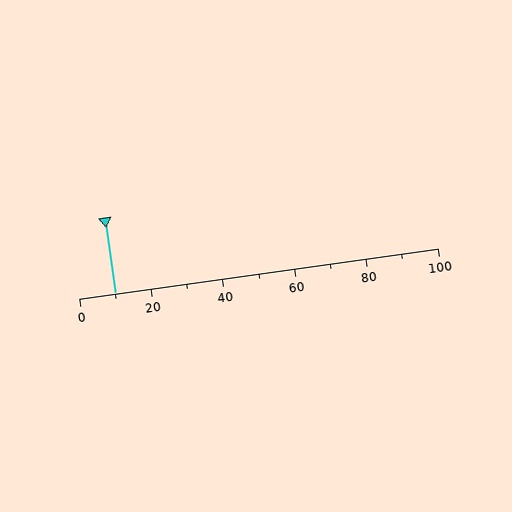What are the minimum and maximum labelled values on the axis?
The axis runs from 0 to 100.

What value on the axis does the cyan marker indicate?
The marker indicates approximately 10.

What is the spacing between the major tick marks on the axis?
The major ticks are spaced 20 apart.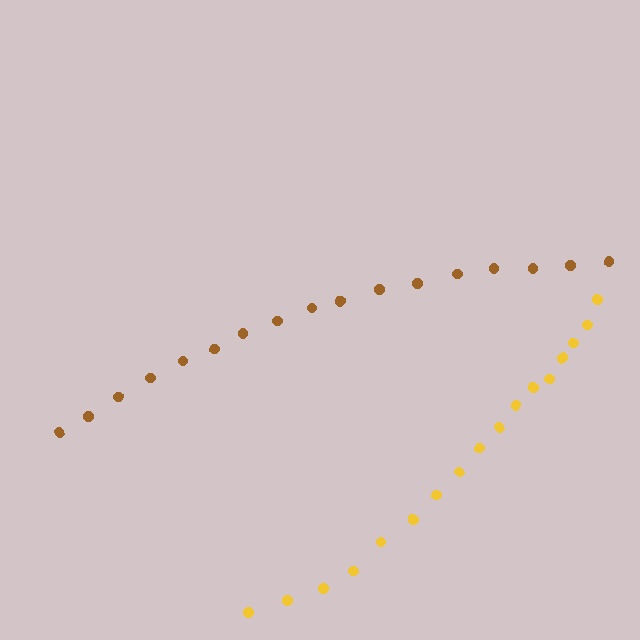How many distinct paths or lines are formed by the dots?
There are 2 distinct paths.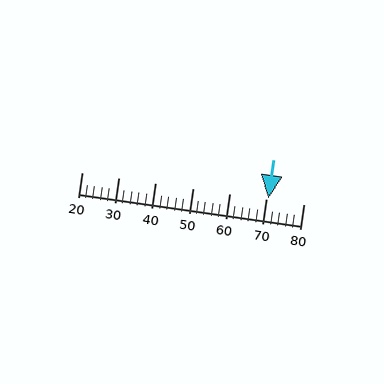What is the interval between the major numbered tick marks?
The major tick marks are spaced 10 units apart.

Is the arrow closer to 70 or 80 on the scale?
The arrow is closer to 70.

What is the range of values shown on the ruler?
The ruler shows values from 20 to 80.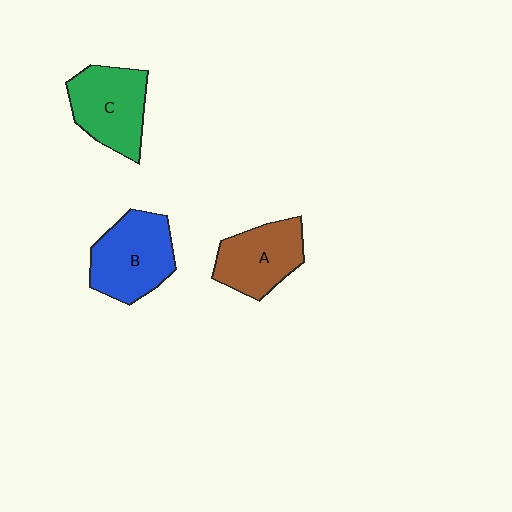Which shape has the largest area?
Shape B (blue).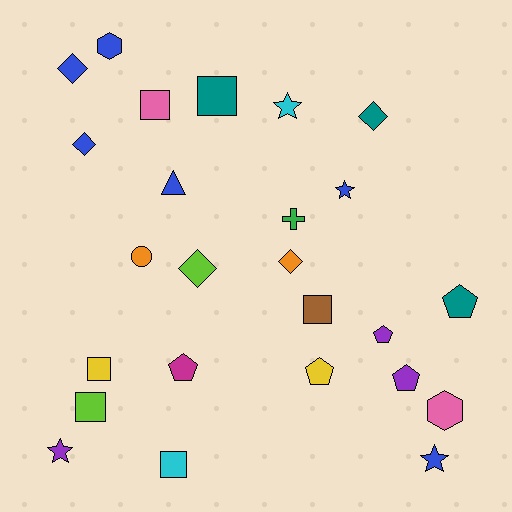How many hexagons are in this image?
There are 2 hexagons.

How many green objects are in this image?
There is 1 green object.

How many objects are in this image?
There are 25 objects.